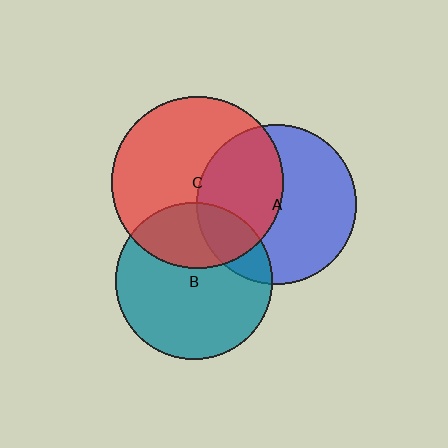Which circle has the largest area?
Circle C (red).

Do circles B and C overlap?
Yes.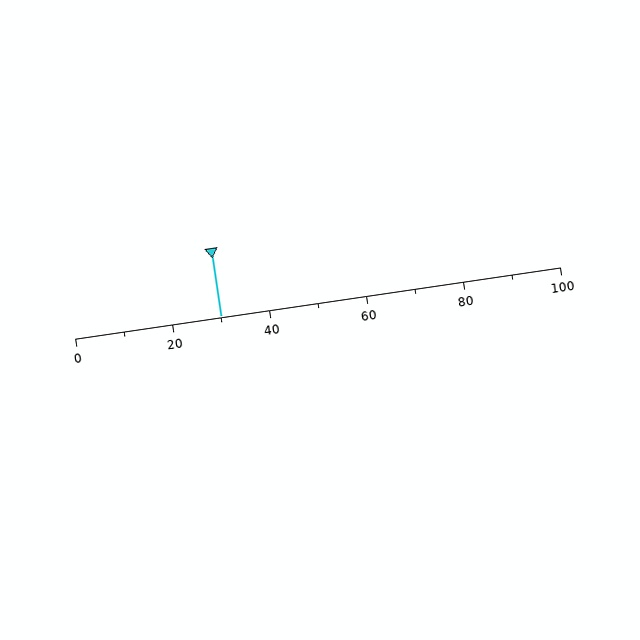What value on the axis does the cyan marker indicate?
The marker indicates approximately 30.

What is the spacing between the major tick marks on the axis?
The major ticks are spaced 20 apart.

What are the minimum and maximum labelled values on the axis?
The axis runs from 0 to 100.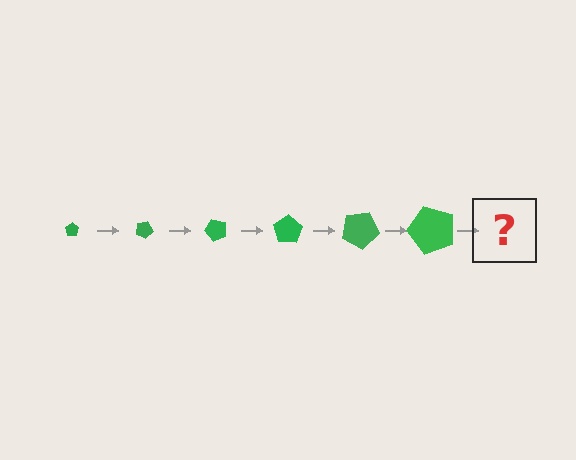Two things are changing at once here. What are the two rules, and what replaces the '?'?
The two rules are that the pentagon grows larger each step and it rotates 25 degrees each step. The '?' should be a pentagon, larger than the previous one and rotated 150 degrees from the start.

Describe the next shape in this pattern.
It should be a pentagon, larger than the previous one and rotated 150 degrees from the start.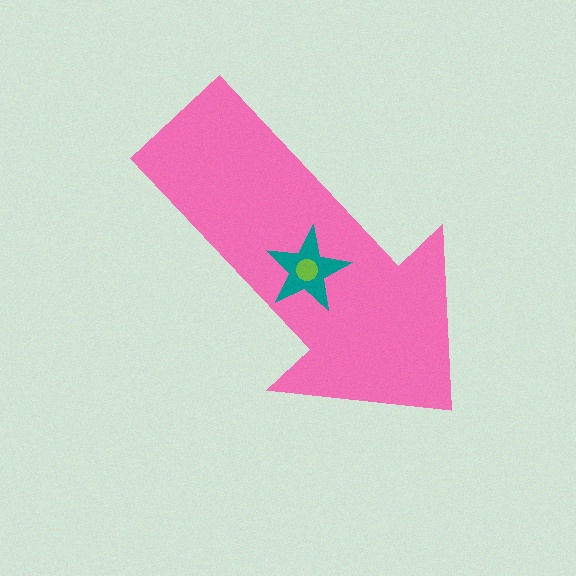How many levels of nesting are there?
3.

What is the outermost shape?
The pink arrow.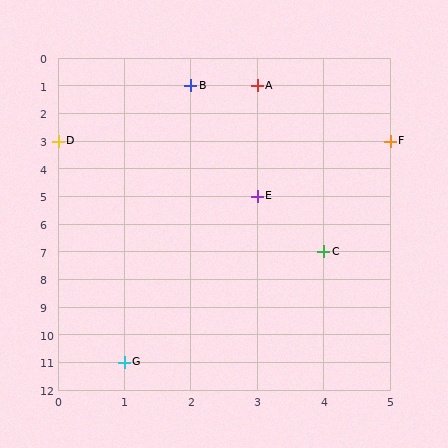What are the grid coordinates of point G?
Point G is at grid coordinates (1, 11).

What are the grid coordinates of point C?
Point C is at grid coordinates (4, 7).